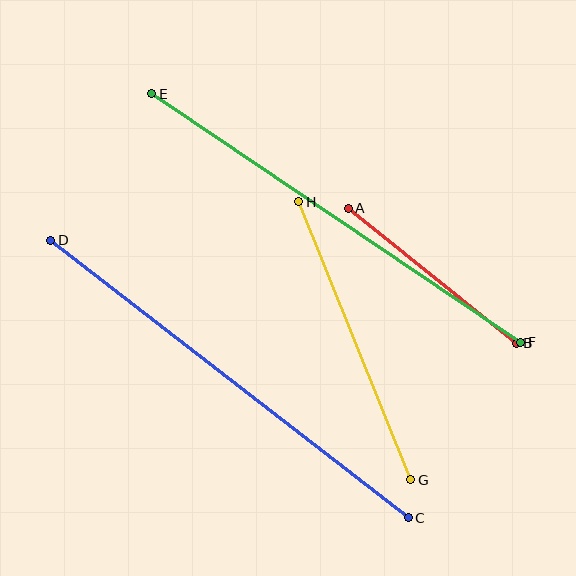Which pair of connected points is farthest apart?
Points C and D are farthest apart.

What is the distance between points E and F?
The distance is approximately 445 pixels.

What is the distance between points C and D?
The distance is approximately 452 pixels.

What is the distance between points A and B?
The distance is approximately 215 pixels.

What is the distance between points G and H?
The distance is approximately 300 pixels.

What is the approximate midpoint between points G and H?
The midpoint is at approximately (355, 341) pixels.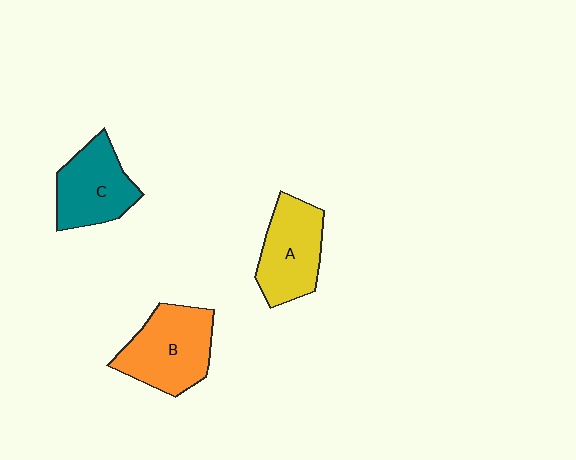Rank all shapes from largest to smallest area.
From largest to smallest: B (orange), A (yellow), C (teal).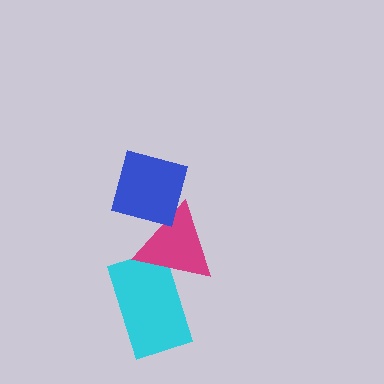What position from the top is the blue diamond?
The blue diamond is 1st from the top.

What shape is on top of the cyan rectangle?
The magenta triangle is on top of the cyan rectangle.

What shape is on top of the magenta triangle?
The blue diamond is on top of the magenta triangle.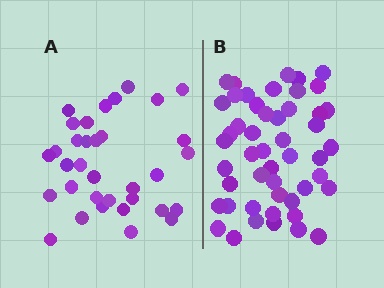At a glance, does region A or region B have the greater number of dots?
Region B (the right region) has more dots.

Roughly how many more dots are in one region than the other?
Region B has approximately 15 more dots than region A.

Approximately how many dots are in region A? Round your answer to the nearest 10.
About 30 dots. (The exact count is 34, which rounds to 30.)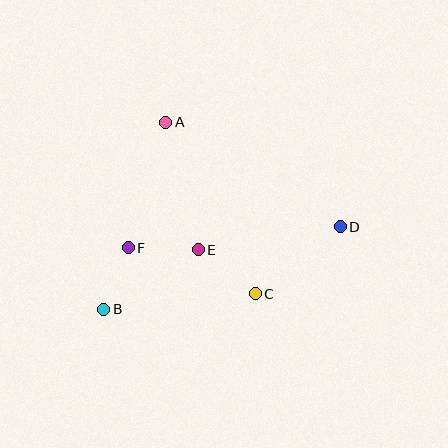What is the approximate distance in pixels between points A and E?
The distance between A and E is approximately 132 pixels.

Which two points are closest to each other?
Points B and F are closest to each other.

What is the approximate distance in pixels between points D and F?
The distance between D and F is approximately 213 pixels.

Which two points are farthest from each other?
Points B and D are farthest from each other.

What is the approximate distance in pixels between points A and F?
The distance between A and F is approximately 131 pixels.